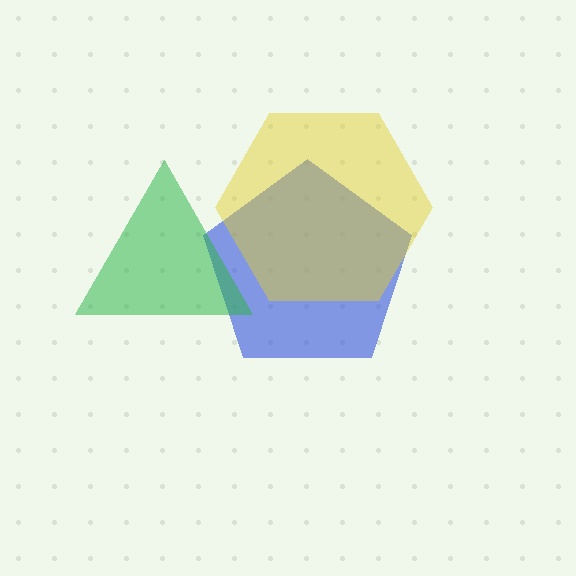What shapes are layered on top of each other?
The layered shapes are: a blue pentagon, a green triangle, a yellow hexagon.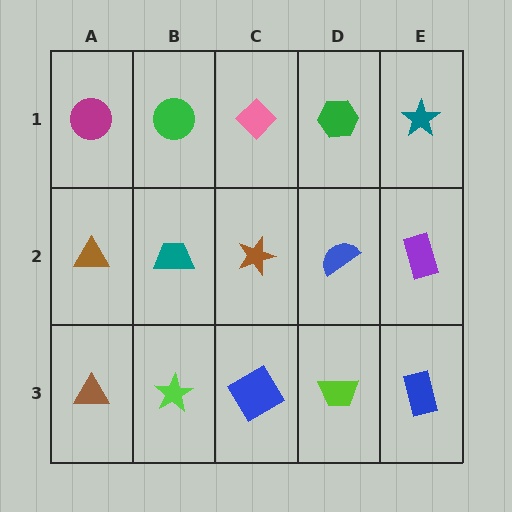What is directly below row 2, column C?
A blue diamond.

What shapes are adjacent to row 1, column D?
A blue semicircle (row 2, column D), a pink diamond (row 1, column C), a teal star (row 1, column E).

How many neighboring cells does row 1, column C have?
3.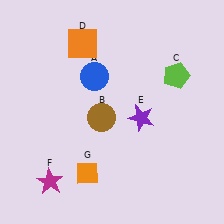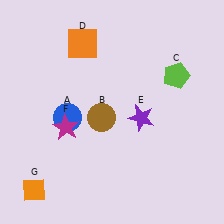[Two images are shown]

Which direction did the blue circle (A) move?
The blue circle (A) moved down.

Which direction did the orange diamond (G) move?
The orange diamond (G) moved left.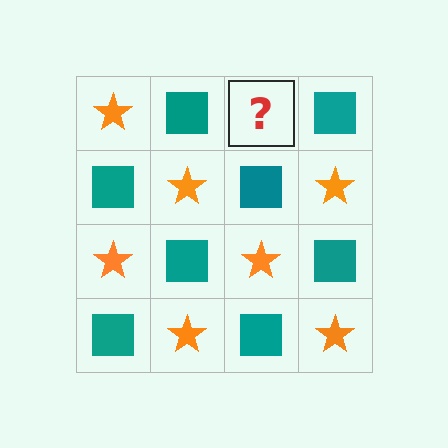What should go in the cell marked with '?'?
The missing cell should contain an orange star.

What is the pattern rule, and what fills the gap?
The rule is that it alternates orange star and teal square in a checkerboard pattern. The gap should be filled with an orange star.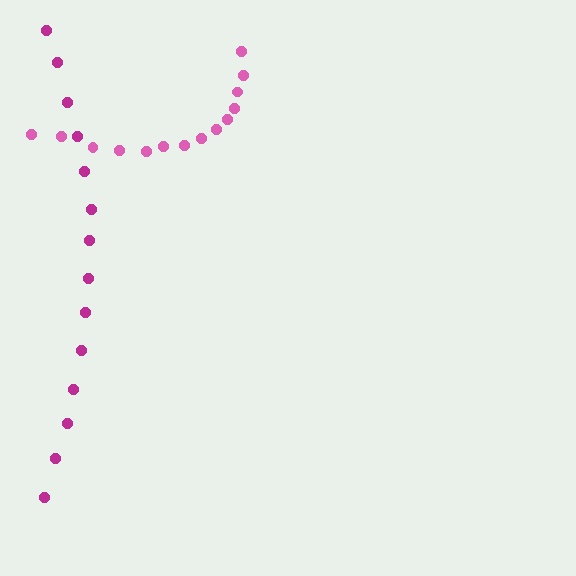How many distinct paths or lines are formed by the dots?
There are 2 distinct paths.